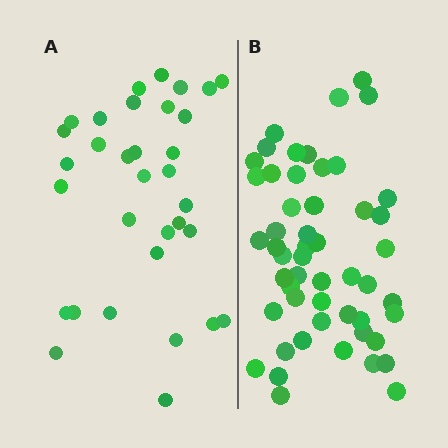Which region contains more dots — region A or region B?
Region B (the right region) has more dots.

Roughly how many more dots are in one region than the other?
Region B has approximately 20 more dots than region A.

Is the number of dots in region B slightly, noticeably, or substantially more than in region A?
Region B has substantially more. The ratio is roughly 1.6 to 1.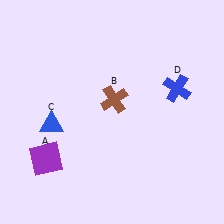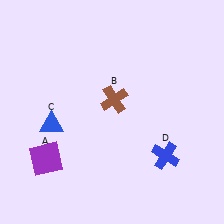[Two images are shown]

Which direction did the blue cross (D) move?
The blue cross (D) moved down.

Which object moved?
The blue cross (D) moved down.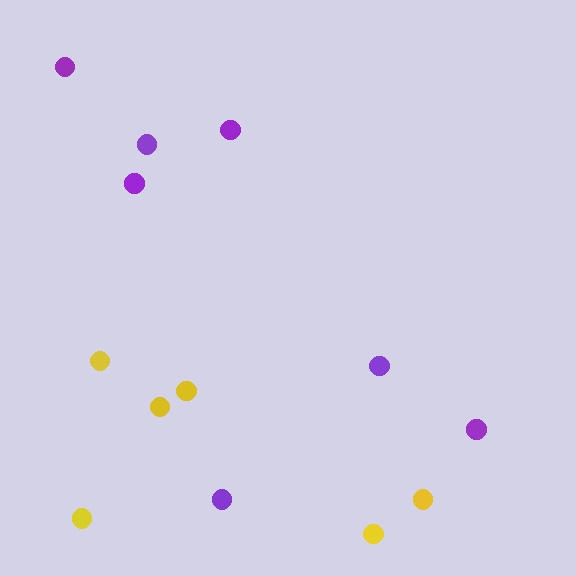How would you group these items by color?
There are 2 groups: one group of yellow circles (6) and one group of purple circles (7).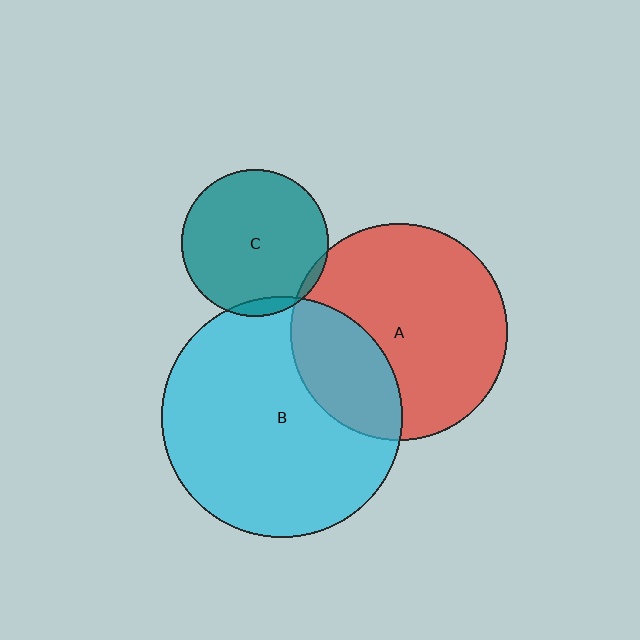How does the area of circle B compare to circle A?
Approximately 1.2 times.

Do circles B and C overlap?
Yes.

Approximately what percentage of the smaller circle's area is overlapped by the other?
Approximately 5%.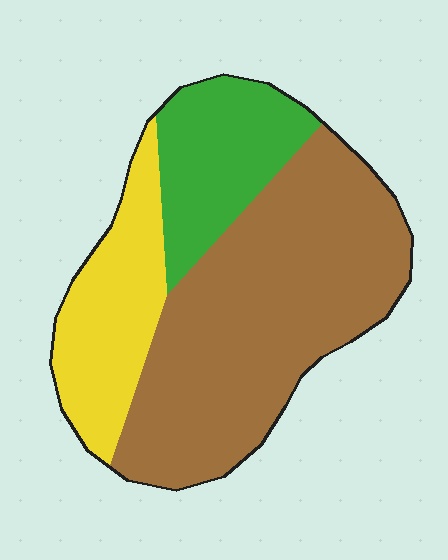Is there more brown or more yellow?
Brown.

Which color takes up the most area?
Brown, at roughly 60%.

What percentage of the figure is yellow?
Yellow covers around 20% of the figure.